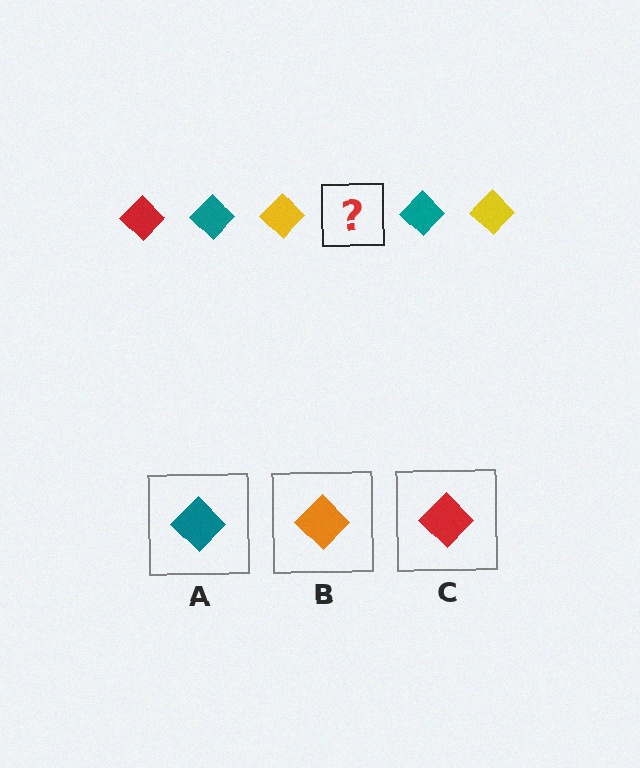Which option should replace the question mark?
Option C.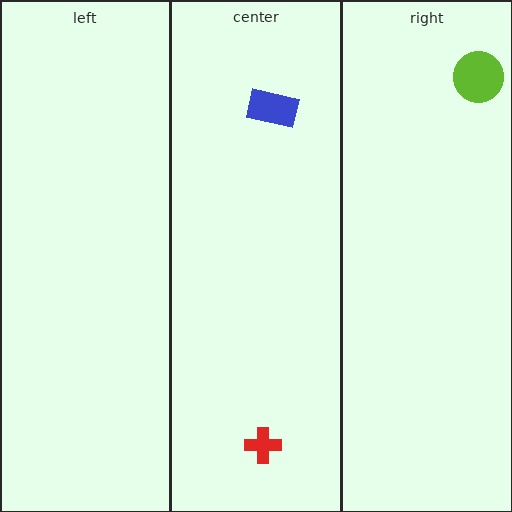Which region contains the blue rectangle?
The center region.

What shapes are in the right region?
The lime circle.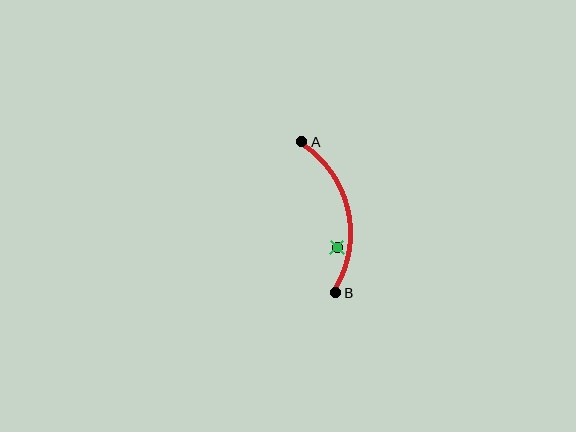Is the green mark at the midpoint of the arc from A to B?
No — the green mark does not lie on the arc at all. It sits slightly inside the curve.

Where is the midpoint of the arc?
The arc midpoint is the point on the curve farthest from the straight line joining A and B. It sits to the right of that line.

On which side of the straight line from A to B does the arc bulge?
The arc bulges to the right of the straight line connecting A and B.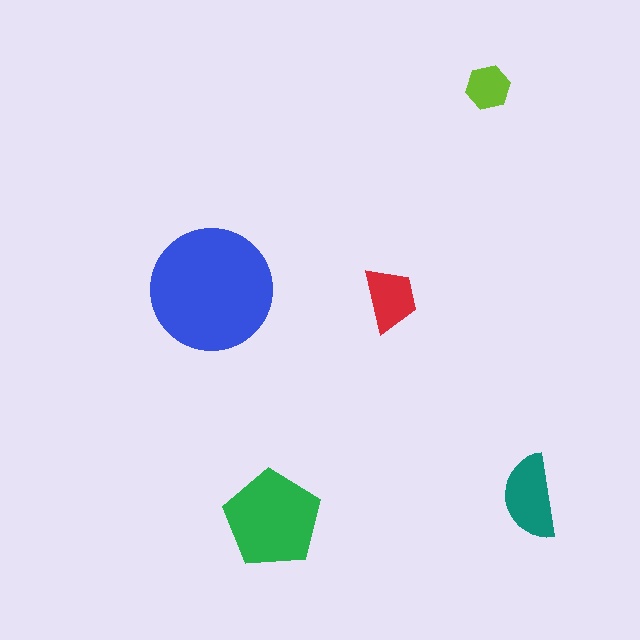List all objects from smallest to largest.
The lime hexagon, the red trapezoid, the teal semicircle, the green pentagon, the blue circle.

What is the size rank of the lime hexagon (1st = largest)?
5th.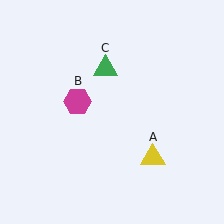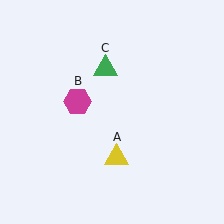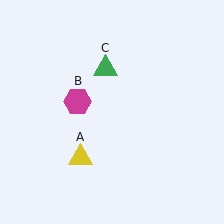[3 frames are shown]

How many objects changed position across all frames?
1 object changed position: yellow triangle (object A).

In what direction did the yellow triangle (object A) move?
The yellow triangle (object A) moved left.